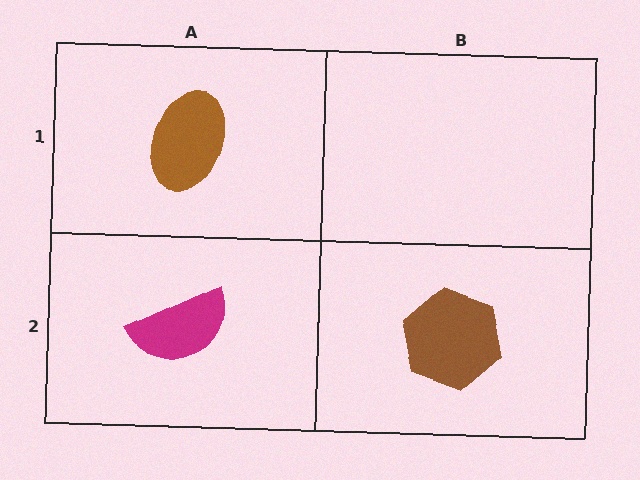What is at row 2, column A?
A magenta semicircle.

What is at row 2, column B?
A brown hexagon.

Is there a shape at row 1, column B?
No, that cell is empty.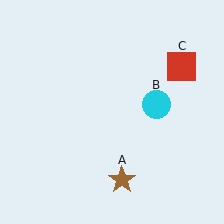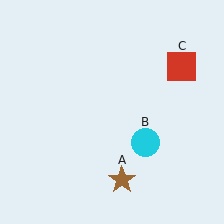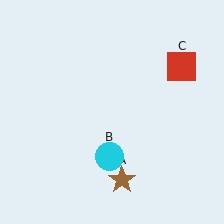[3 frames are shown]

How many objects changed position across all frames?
1 object changed position: cyan circle (object B).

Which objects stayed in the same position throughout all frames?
Brown star (object A) and red square (object C) remained stationary.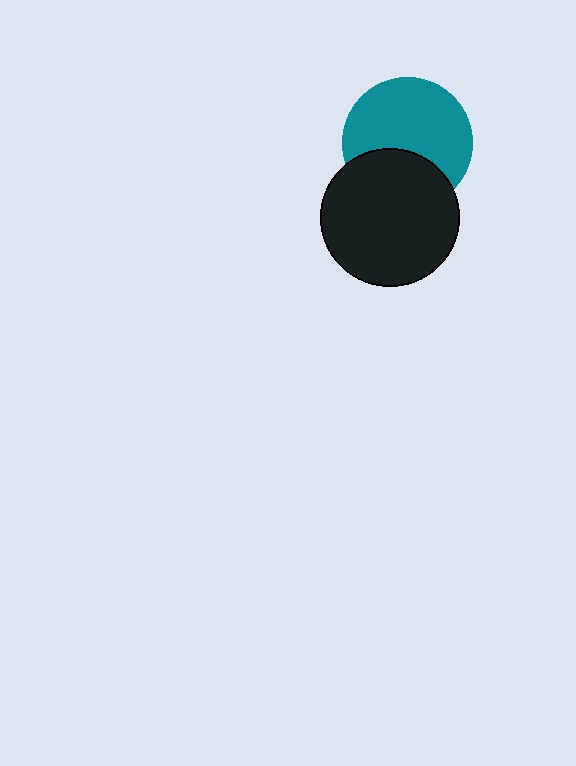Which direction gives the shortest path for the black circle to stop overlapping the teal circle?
Moving down gives the shortest separation.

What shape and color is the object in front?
The object in front is a black circle.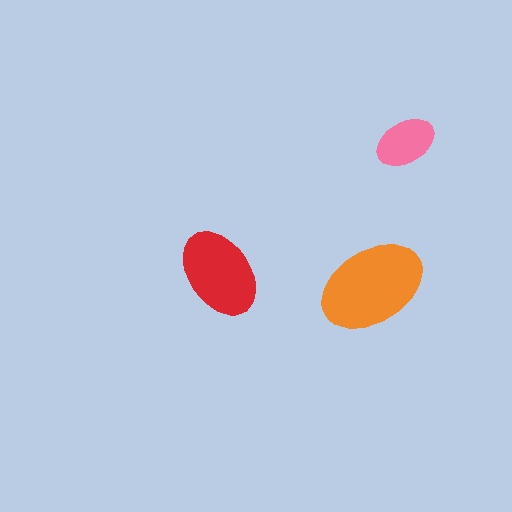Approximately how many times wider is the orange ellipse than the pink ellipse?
About 2 times wider.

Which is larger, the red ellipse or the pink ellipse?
The red one.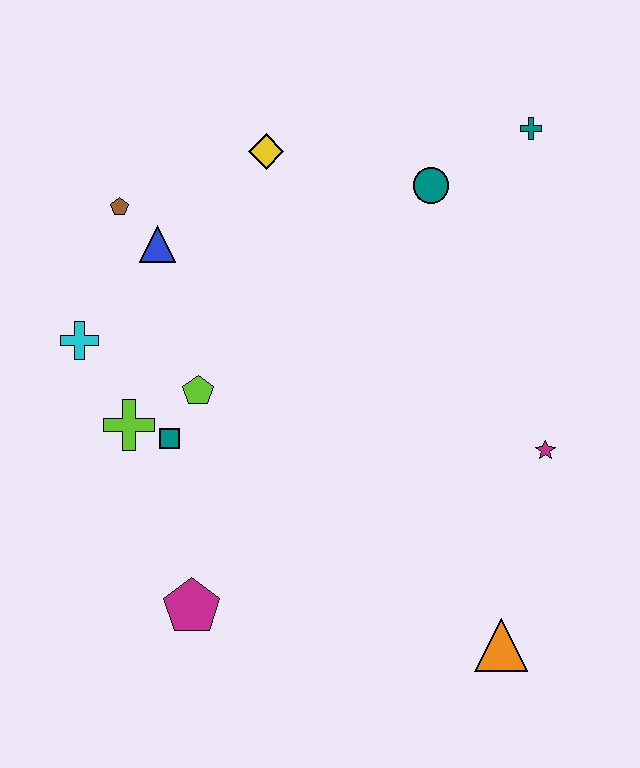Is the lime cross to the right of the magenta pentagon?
No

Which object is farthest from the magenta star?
The brown pentagon is farthest from the magenta star.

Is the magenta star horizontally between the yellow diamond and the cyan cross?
No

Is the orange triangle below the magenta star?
Yes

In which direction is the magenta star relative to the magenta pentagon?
The magenta star is to the right of the magenta pentagon.